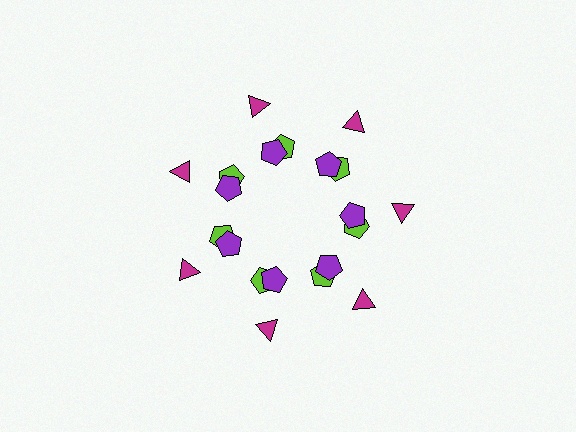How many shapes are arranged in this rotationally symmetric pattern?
There are 21 shapes, arranged in 7 groups of 3.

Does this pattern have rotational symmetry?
Yes, this pattern has 7-fold rotational symmetry. It looks the same after rotating 51 degrees around the center.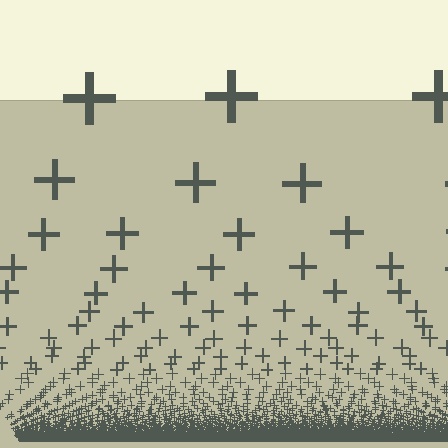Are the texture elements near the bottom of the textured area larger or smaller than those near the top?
Smaller. The gradient is inverted — elements near the bottom are smaller and denser.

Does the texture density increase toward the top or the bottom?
Density increases toward the bottom.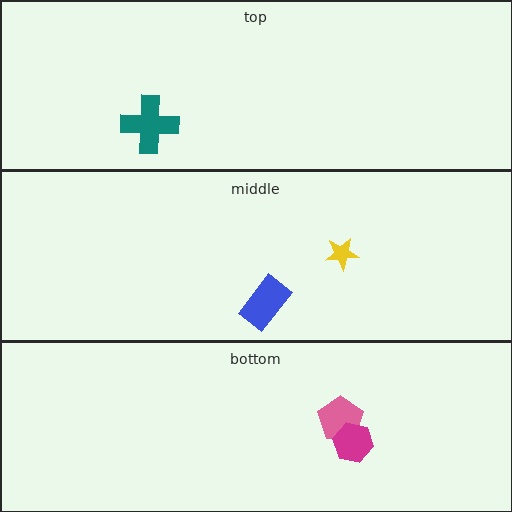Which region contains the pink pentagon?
The bottom region.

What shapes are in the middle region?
The yellow star, the blue rectangle.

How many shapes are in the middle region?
2.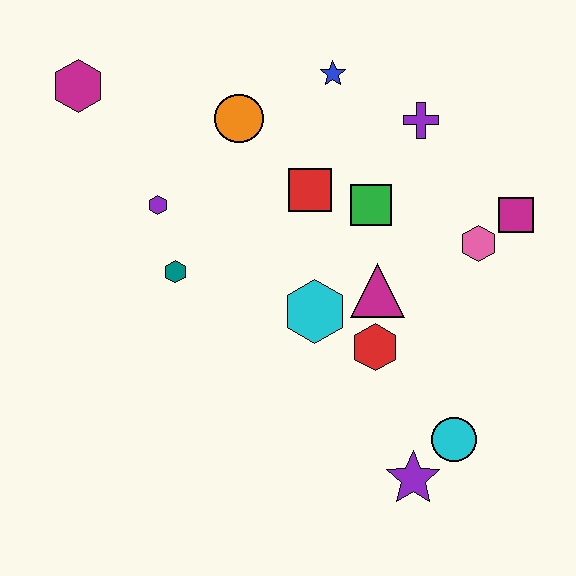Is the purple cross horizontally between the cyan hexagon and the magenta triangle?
No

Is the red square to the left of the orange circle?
No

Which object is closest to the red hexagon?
The magenta triangle is closest to the red hexagon.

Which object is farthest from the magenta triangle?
The magenta hexagon is farthest from the magenta triangle.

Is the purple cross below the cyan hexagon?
No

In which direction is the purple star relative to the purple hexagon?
The purple star is below the purple hexagon.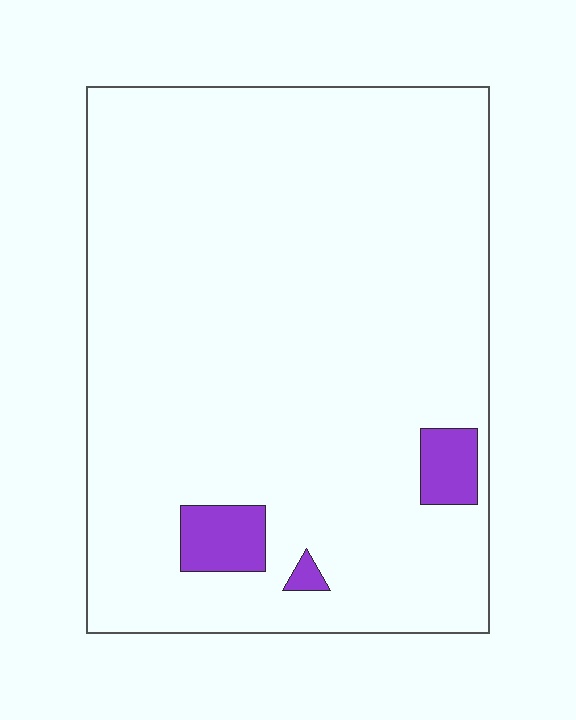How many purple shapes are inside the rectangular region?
3.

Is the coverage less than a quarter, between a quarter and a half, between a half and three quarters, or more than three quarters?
Less than a quarter.